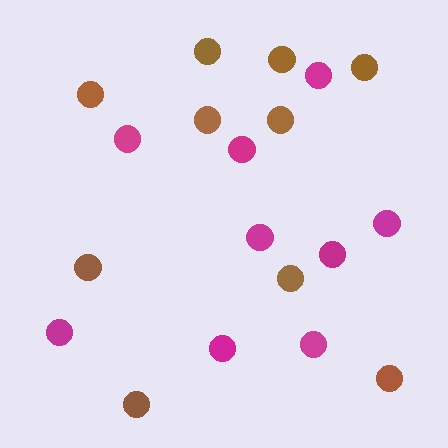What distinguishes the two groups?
There are 2 groups: one group of magenta circles (9) and one group of brown circles (10).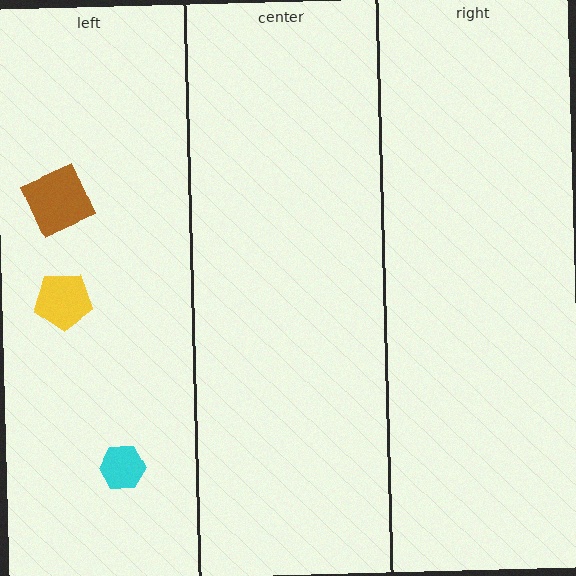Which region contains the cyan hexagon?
The left region.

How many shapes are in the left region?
3.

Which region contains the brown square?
The left region.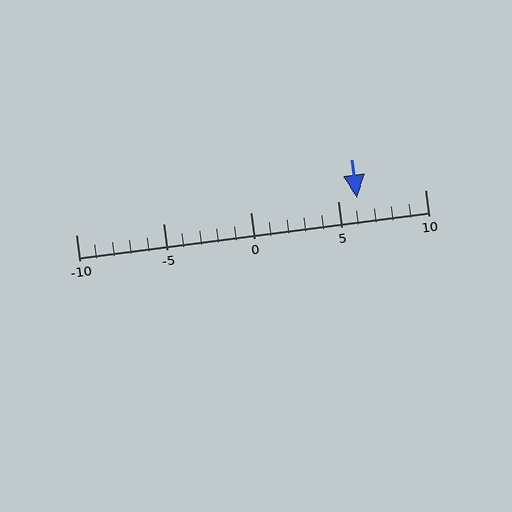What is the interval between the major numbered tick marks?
The major tick marks are spaced 5 units apart.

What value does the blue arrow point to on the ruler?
The blue arrow points to approximately 6.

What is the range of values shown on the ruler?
The ruler shows values from -10 to 10.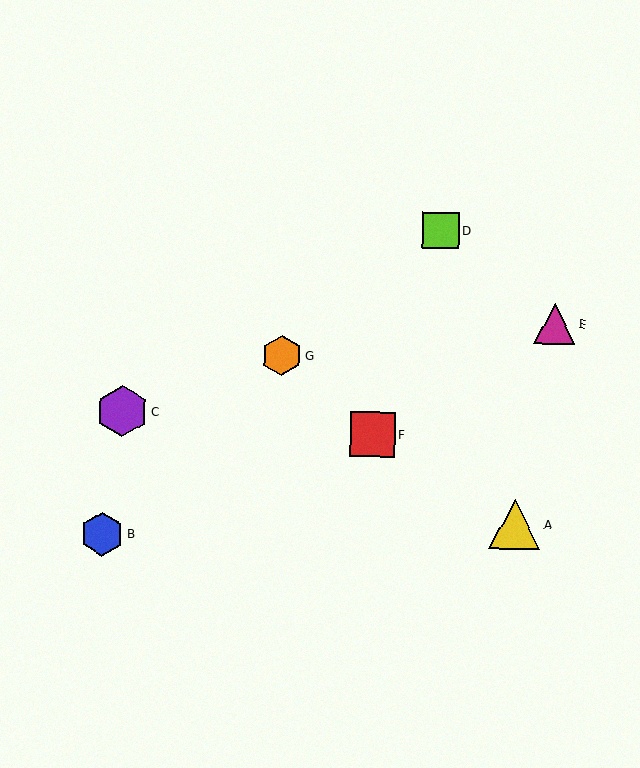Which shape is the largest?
The purple hexagon (labeled C) is the largest.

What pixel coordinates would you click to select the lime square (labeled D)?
Click at (441, 230) to select the lime square D.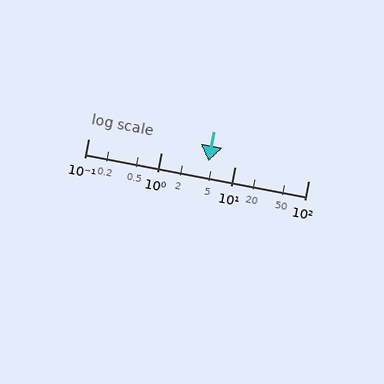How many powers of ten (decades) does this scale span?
The scale spans 3 decades, from 0.1 to 100.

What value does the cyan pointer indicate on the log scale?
The pointer indicates approximately 4.4.